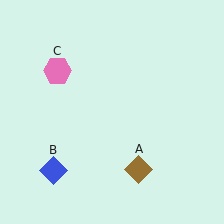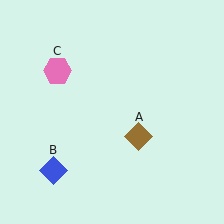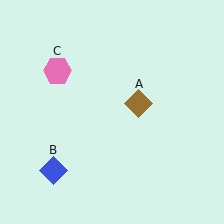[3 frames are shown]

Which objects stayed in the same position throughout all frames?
Blue diamond (object B) and pink hexagon (object C) remained stationary.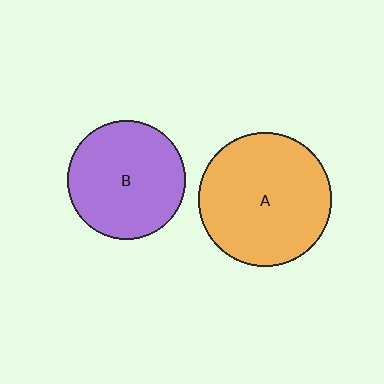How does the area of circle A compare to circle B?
Approximately 1.3 times.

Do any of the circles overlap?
No, none of the circles overlap.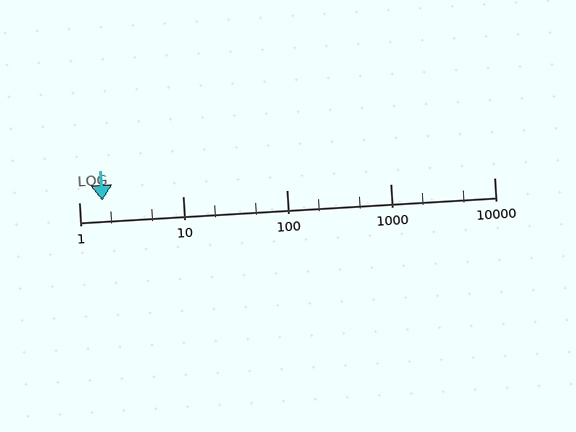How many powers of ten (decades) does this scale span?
The scale spans 4 decades, from 1 to 10000.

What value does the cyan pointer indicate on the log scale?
The pointer indicates approximately 1.7.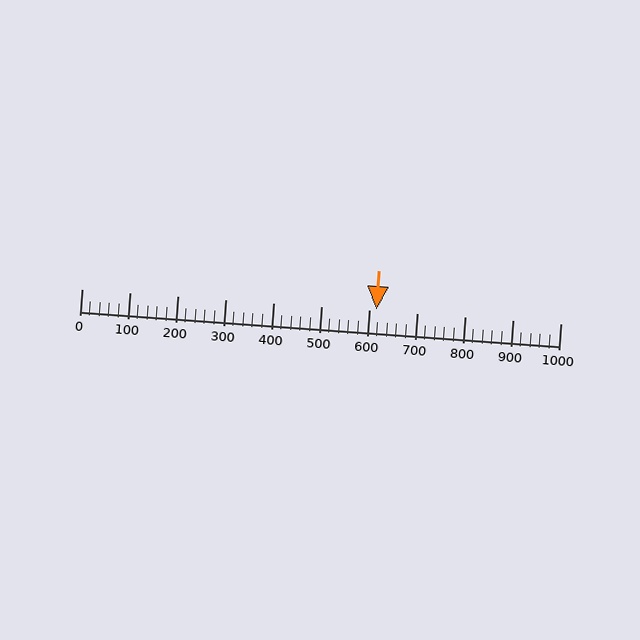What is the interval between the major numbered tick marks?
The major tick marks are spaced 100 units apart.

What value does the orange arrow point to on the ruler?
The orange arrow points to approximately 616.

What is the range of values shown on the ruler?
The ruler shows values from 0 to 1000.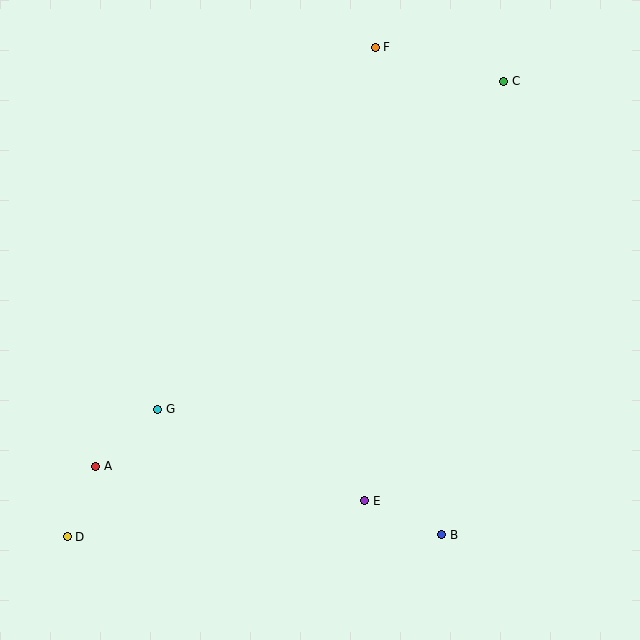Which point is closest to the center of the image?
Point G at (158, 409) is closest to the center.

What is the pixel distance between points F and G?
The distance between F and G is 422 pixels.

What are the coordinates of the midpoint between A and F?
The midpoint between A and F is at (236, 257).